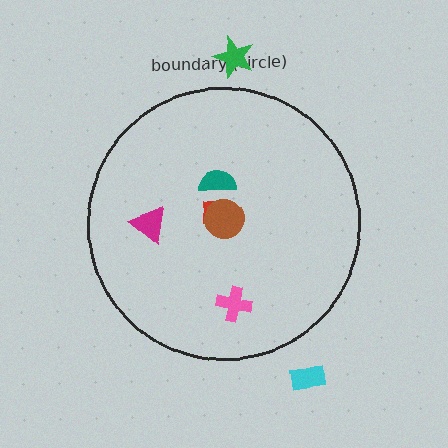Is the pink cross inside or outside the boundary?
Inside.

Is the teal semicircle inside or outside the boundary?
Inside.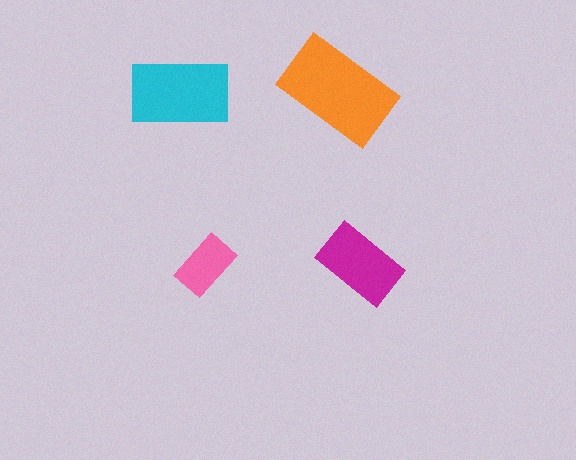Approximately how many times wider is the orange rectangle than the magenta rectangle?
About 1.5 times wider.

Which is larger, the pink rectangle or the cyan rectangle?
The cyan one.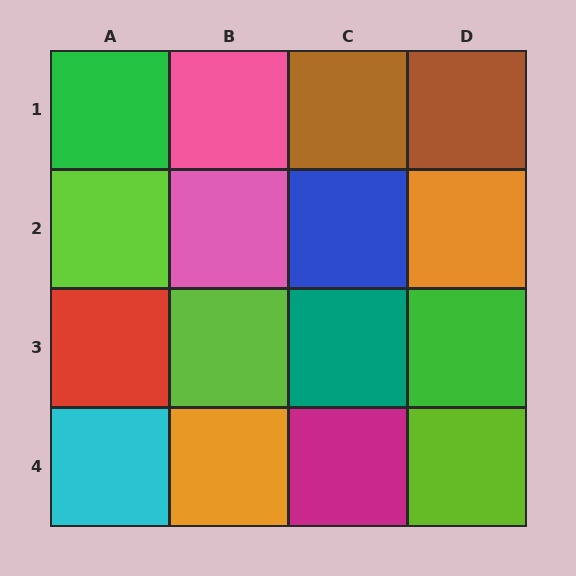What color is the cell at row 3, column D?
Green.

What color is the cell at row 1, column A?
Green.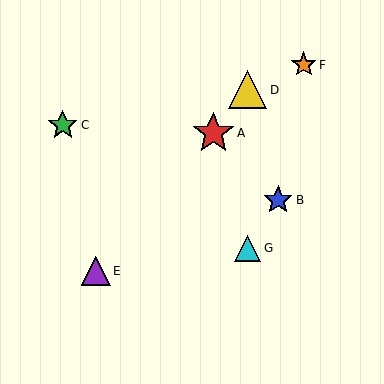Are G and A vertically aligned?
No, G is at x≈247 and A is at x≈213.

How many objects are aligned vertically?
2 objects (D, G) are aligned vertically.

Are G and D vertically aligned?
Yes, both are at x≈247.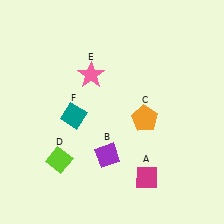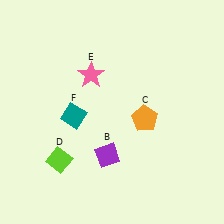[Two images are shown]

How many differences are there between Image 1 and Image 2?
There is 1 difference between the two images.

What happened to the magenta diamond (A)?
The magenta diamond (A) was removed in Image 2. It was in the bottom-right area of Image 1.